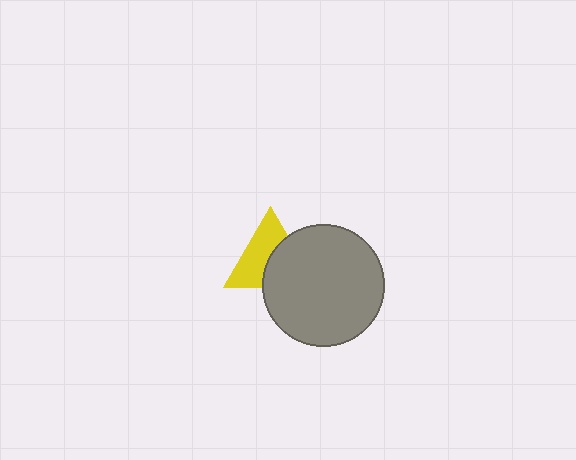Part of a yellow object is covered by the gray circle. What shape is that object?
It is a triangle.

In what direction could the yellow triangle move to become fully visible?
The yellow triangle could move toward the upper-left. That would shift it out from behind the gray circle entirely.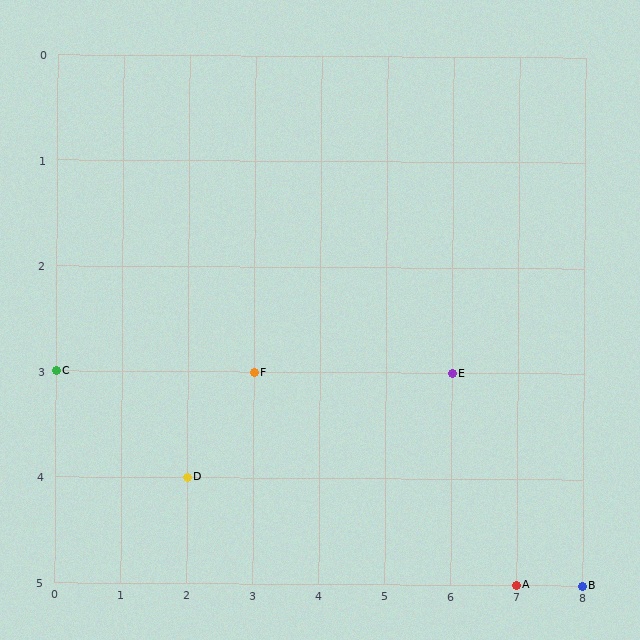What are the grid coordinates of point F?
Point F is at grid coordinates (3, 3).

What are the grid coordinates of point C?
Point C is at grid coordinates (0, 3).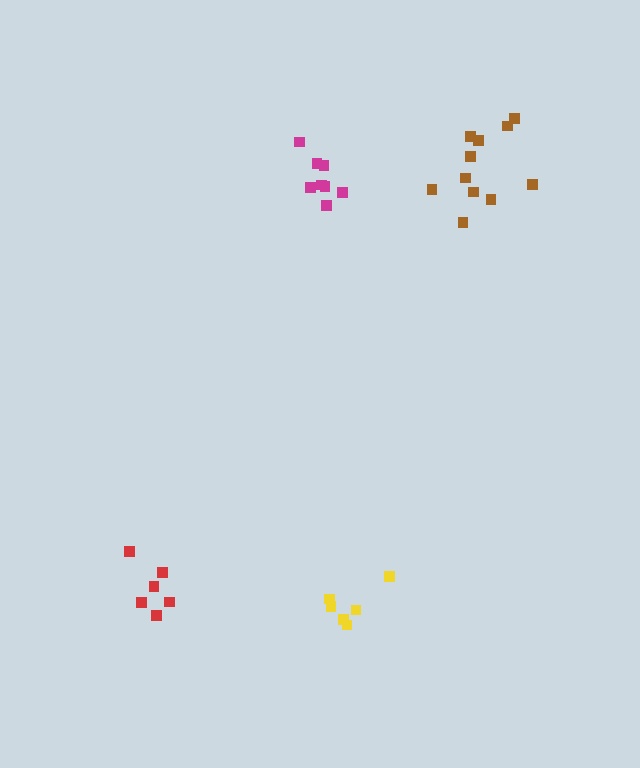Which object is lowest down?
The red cluster is bottommost.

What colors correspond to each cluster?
The clusters are colored: brown, red, yellow, magenta.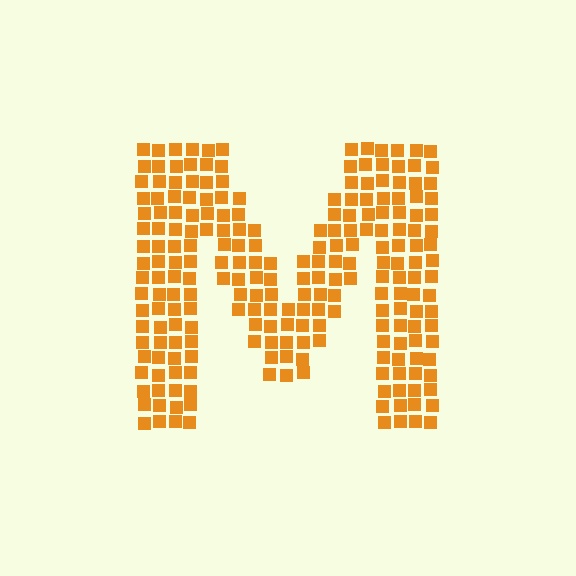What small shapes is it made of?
It is made of small squares.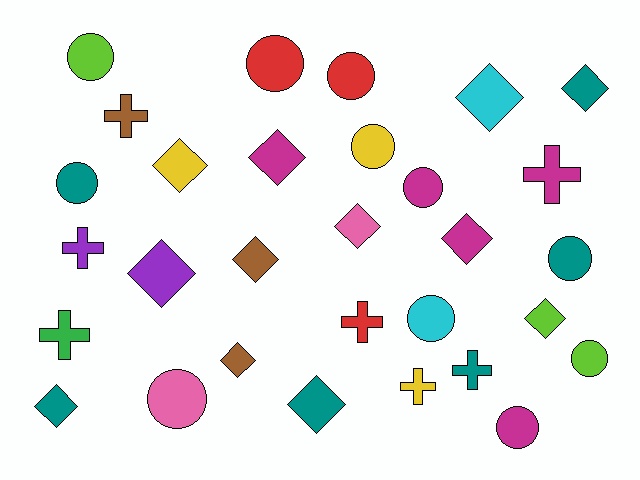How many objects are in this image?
There are 30 objects.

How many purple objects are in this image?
There are 2 purple objects.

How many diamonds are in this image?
There are 12 diamonds.